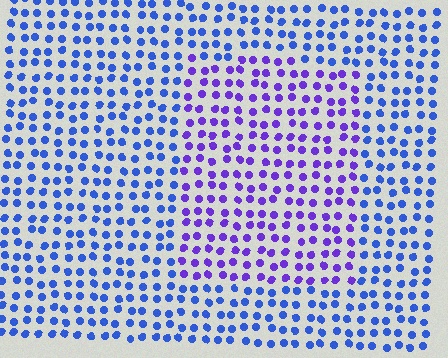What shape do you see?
I see a rectangle.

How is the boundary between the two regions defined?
The boundary is defined purely by a slight shift in hue (about 38 degrees). Spacing, size, and orientation are identical on both sides.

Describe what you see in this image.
The image is filled with small blue elements in a uniform arrangement. A rectangle-shaped region is visible where the elements are tinted to a slightly different hue, forming a subtle color boundary.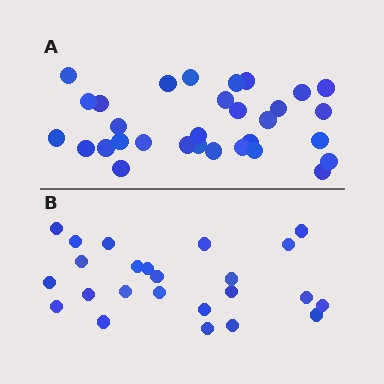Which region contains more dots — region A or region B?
Region A (the top region) has more dots.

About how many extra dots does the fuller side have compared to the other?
Region A has roughly 8 or so more dots than region B.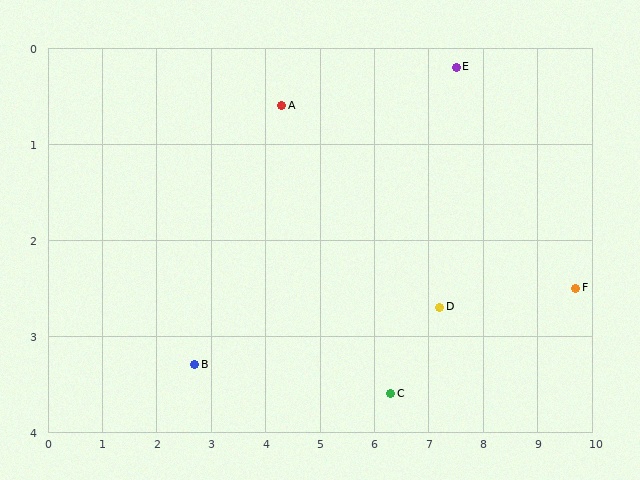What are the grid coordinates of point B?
Point B is at approximately (2.7, 3.3).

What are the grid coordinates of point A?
Point A is at approximately (4.3, 0.6).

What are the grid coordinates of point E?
Point E is at approximately (7.5, 0.2).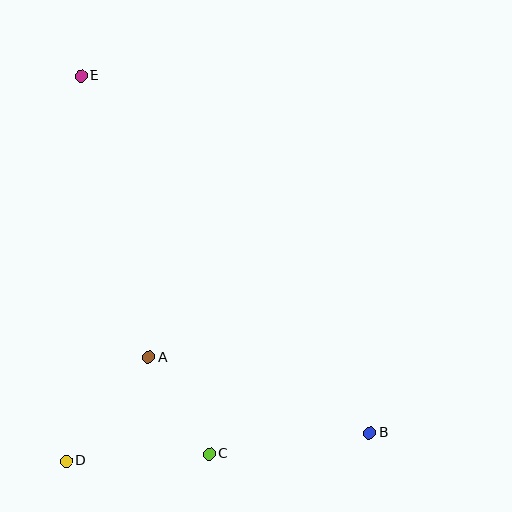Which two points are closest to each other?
Points A and C are closest to each other.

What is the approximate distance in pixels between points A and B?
The distance between A and B is approximately 234 pixels.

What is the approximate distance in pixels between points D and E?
The distance between D and E is approximately 386 pixels.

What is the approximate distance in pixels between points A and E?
The distance between A and E is approximately 289 pixels.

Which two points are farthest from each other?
Points B and E are farthest from each other.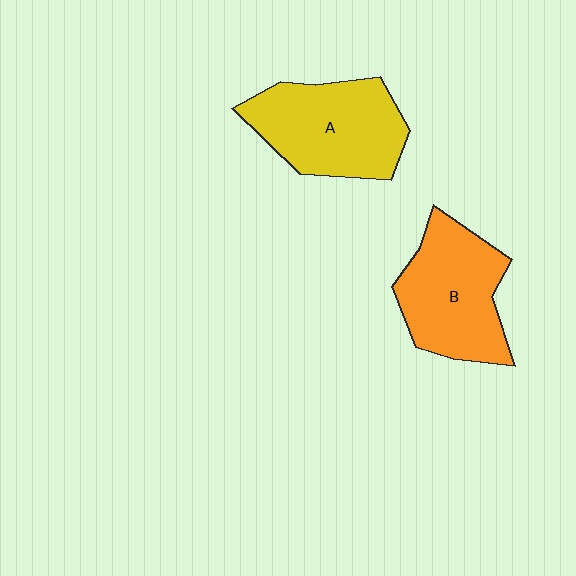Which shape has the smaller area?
Shape B (orange).